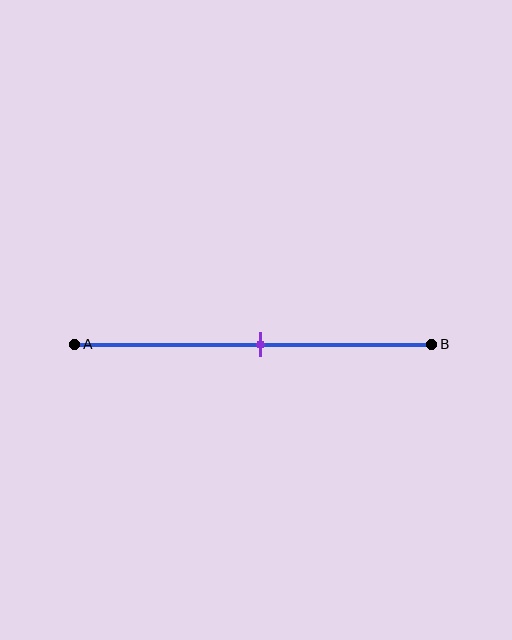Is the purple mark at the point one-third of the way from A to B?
No, the mark is at about 50% from A, not at the 33% one-third point.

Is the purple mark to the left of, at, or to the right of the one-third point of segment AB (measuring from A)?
The purple mark is to the right of the one-third point of segment AB.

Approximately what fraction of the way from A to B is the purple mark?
The purple mark is approximately 50% of the way from A to B.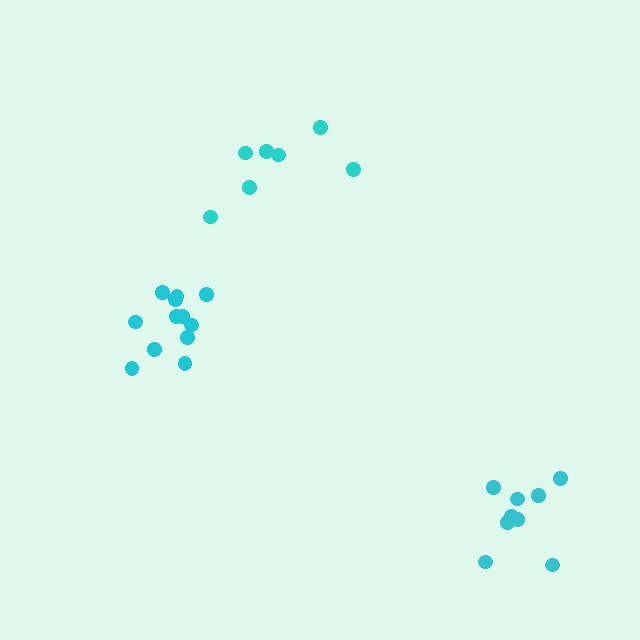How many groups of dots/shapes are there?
There are 3 groups.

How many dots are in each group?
Group 1: 9 dots, Group 2: 12 dots, Group 3: 7 dots (28 total).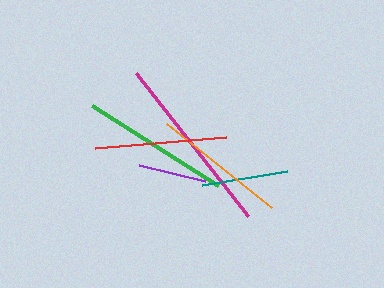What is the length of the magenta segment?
The magenta segment is approximately 182 pixels long.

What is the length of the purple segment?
The purple segment is approximately 68 pixels long.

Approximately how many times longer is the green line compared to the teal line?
The green line is approximately 1.7 times the length of the teal line.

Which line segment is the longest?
The magenta line is the longest at approximately 182 pixels.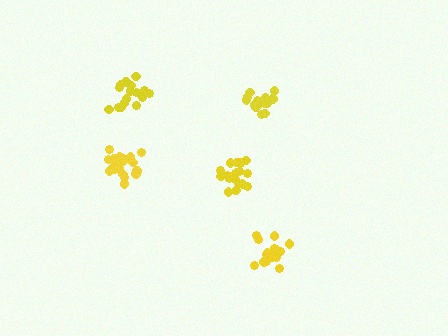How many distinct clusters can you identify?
There are 5 distinct clusters.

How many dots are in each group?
Group 1: 21 dots, Group 2: 16 dots, Group 3: 21 dots, Group 4: 16 dots, Group 5: 16 dots (90 total).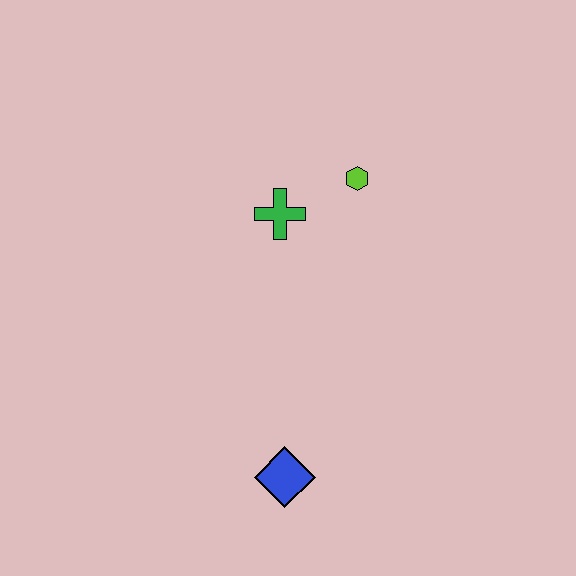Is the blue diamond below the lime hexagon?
Yes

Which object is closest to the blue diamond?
The green cross is closest to the blue diamond.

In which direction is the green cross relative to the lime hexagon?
The green cross is to the left of the lime hexagon.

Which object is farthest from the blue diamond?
The lime hexagon is farthest from the blue diamond.